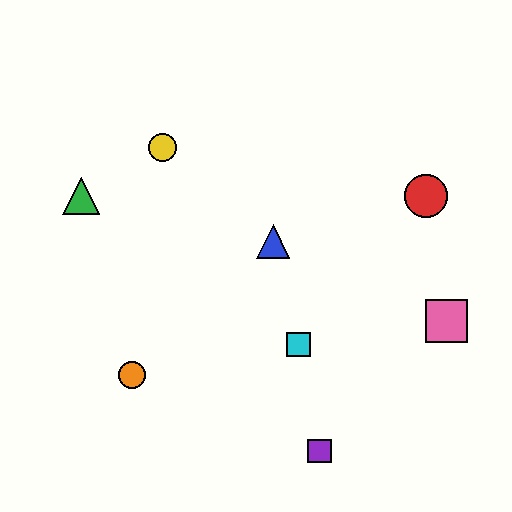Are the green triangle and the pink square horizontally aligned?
No, the green triangle is at y≈196 and the pink square is at y≈321.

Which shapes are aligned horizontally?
The red circle, the green triangle are aligned horizontally.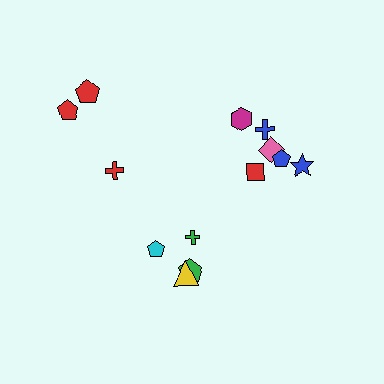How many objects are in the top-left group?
There are 3 objects.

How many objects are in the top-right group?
There are 6 objects.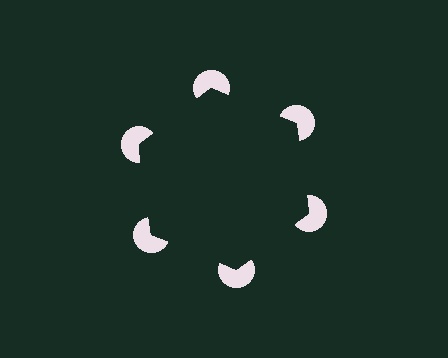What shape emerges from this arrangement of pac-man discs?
An illusory hexagon — its edges are inferred from the aligned wedge cuts in the pac-man discs, not physically drawn.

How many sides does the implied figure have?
6 sides.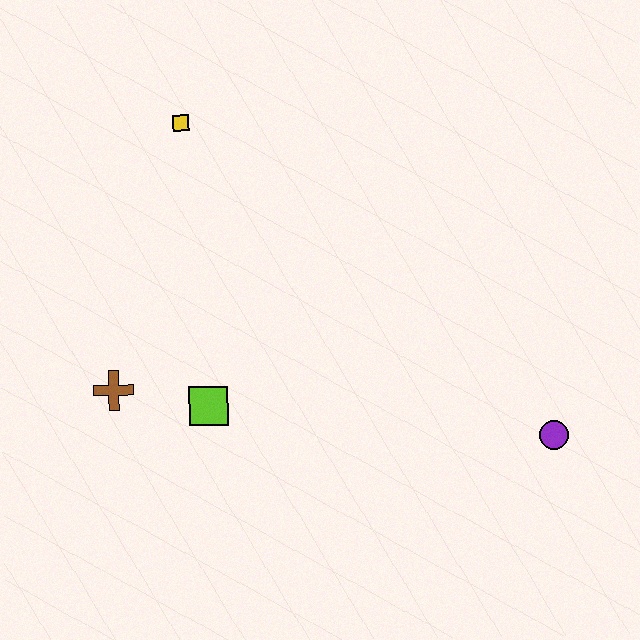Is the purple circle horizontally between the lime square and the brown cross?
No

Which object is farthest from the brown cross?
The purple circle is farthest from the brown cross.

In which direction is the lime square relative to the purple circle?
The lime square is to the left of the purple circle.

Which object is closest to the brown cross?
The lime square is closest to the brown cross.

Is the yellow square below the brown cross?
No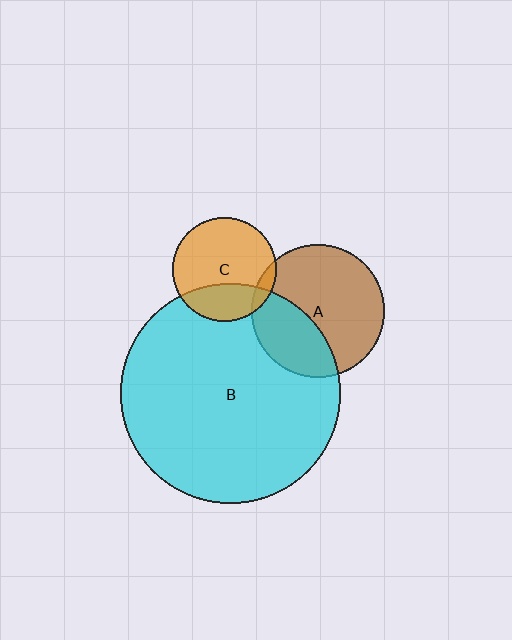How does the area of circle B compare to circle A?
Approximately 2.7 times.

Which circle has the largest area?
Circle B (cyan).